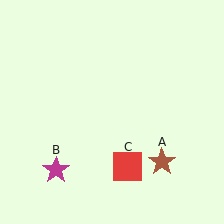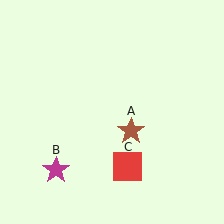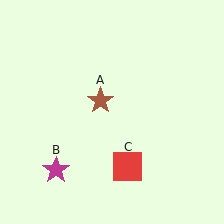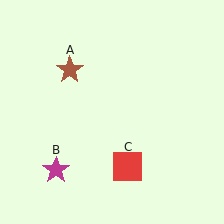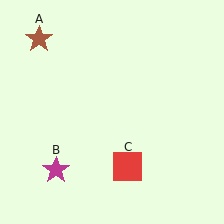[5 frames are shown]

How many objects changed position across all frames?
1 object changed position: brown star (object A).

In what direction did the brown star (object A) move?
The brown star (object A) moved up and to the left.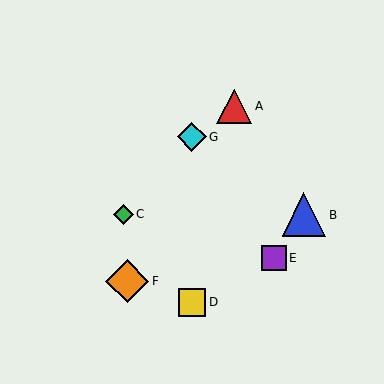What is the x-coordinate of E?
Object E is at x≈274.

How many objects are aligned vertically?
2 objects (D, G) are aligned vertically.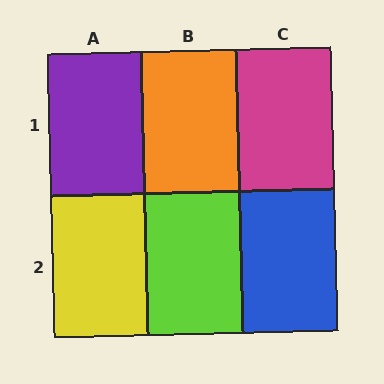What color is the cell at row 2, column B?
Lime.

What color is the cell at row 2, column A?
Yellow.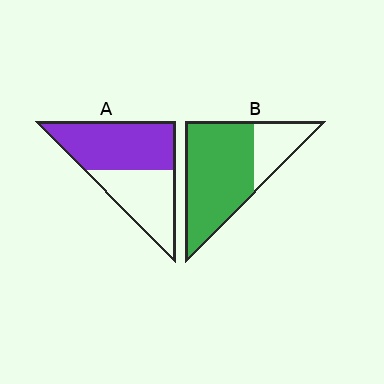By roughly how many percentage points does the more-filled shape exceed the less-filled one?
By roughly 15 percentage points (B over A).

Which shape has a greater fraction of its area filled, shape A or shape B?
Shape B.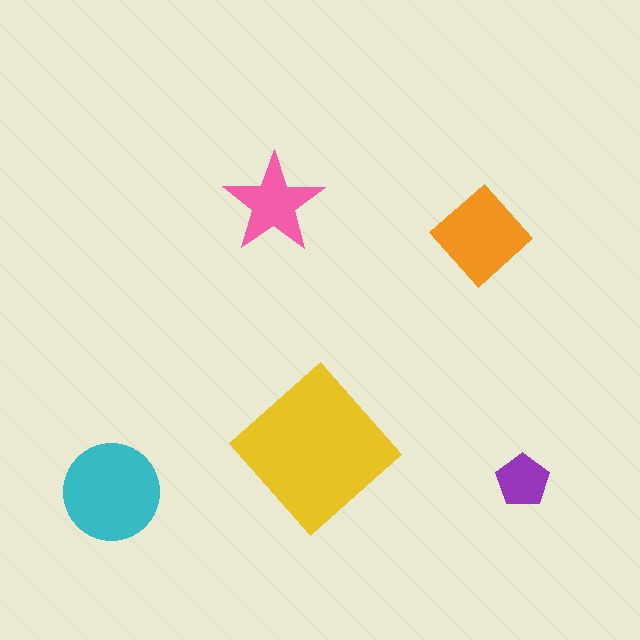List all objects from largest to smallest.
The yellow diamond, the cyan circle, the orange diamond, the pink star, the purple pentagon.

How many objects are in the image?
There are 5 objects in the image.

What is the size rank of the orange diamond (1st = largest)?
3rd.